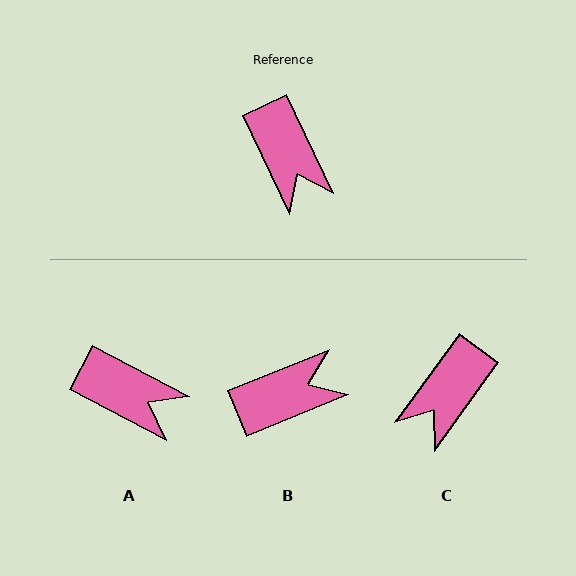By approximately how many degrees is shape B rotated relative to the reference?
Approximately 87 degrees counter-clockwise.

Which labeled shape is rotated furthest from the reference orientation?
B, about 87 degrees away.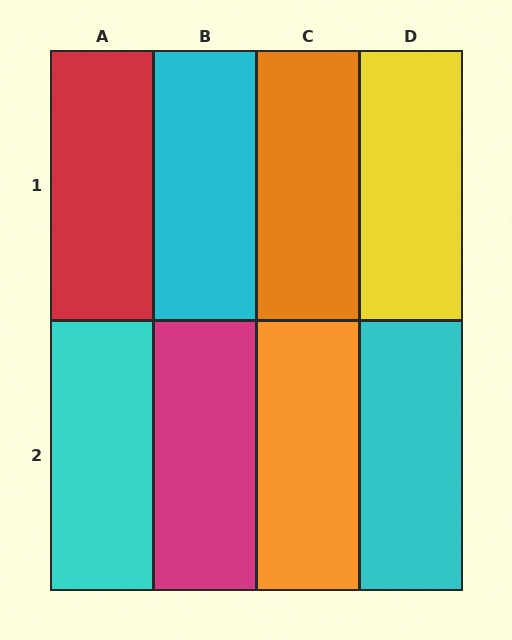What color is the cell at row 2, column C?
Orange.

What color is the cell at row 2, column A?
Cyan.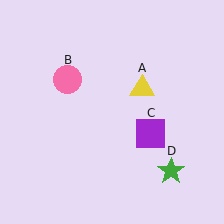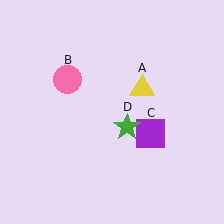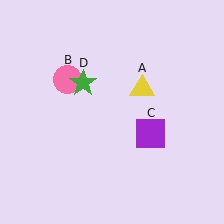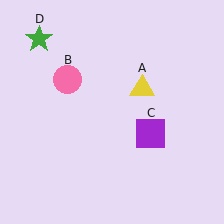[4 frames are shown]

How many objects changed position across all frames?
1 object changed position: green star (object D).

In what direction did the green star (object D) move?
The green star (object D) moved up and to the left.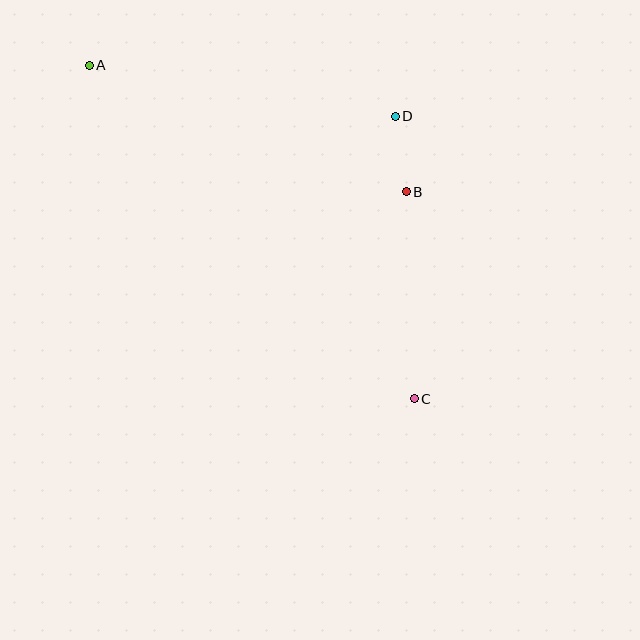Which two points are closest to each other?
Points B and D are closest to each other.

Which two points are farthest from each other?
Points A and C are farthest from each other.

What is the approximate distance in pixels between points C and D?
The distance between C and D is approximately 283 pixels.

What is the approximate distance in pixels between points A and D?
The distance between A and D is approximately 310 pixels.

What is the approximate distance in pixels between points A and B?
The distance between A and B is approximately 341 pixels.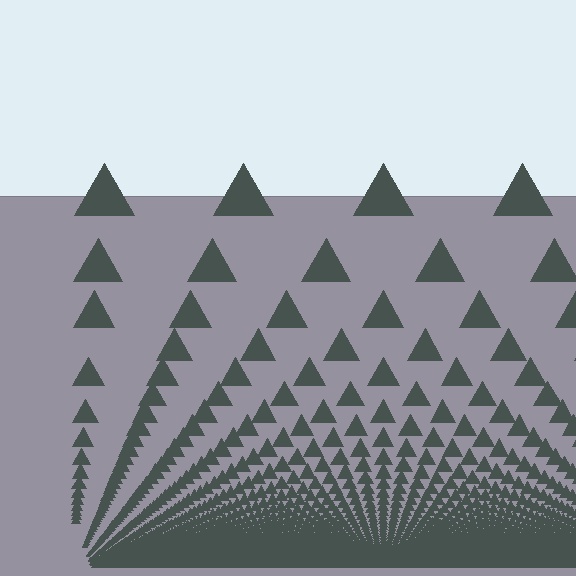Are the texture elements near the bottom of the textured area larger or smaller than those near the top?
Smaller. The gradient is inverted — elements near the bottom are smaller and denser.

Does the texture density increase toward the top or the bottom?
Density increases toward the bottom.